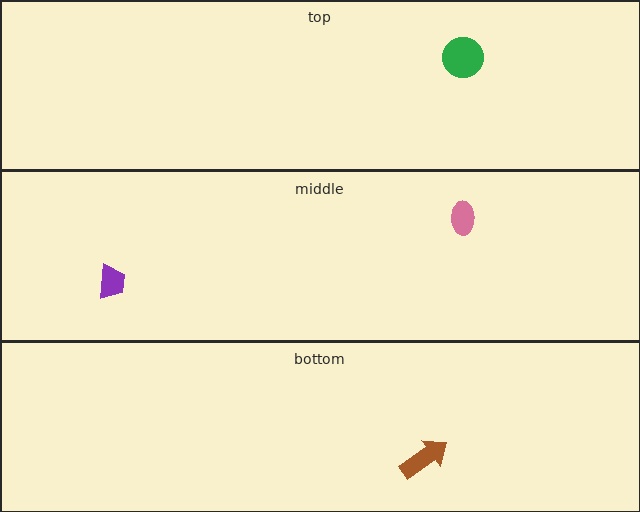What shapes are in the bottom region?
The brown arrow.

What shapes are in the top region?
The green circle.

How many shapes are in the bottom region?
1.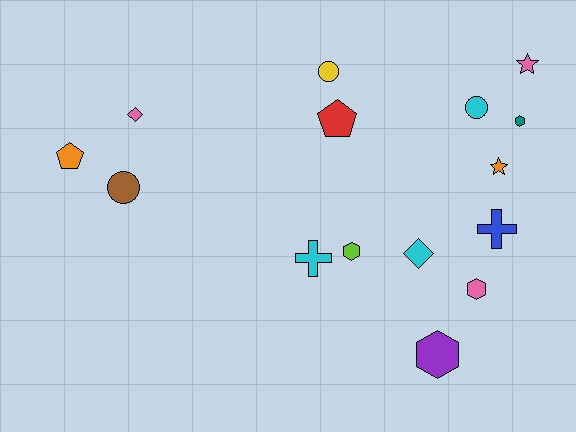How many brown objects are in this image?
There is 1 brown object.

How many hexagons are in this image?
There are 4 hexagons.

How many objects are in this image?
There are 15 objects.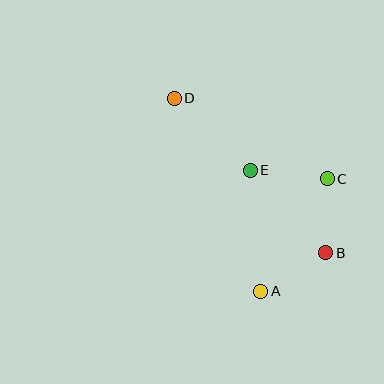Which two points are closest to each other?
Points B and C are closest to each other.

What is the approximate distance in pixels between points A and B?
The distance between A and B is approximately 76 pixels.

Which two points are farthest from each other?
Points B and D are farthest from each other.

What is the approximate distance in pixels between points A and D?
The distance between A and D is approximately 211 pixels.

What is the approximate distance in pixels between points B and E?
The distance between B and E is approximately 112 pixels.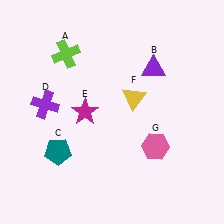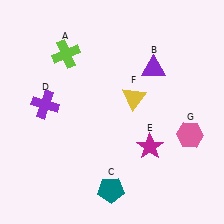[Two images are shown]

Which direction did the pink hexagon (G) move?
The pink hexagon (G) moved right.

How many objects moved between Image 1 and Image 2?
3 objects moved between the two images.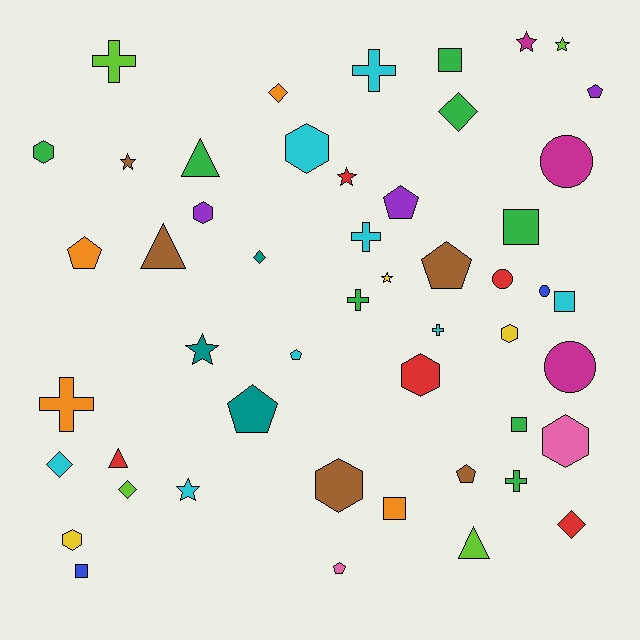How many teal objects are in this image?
There are 3 teal objects.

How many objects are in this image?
There are 50 objects.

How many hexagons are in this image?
There are 8 hexagons.